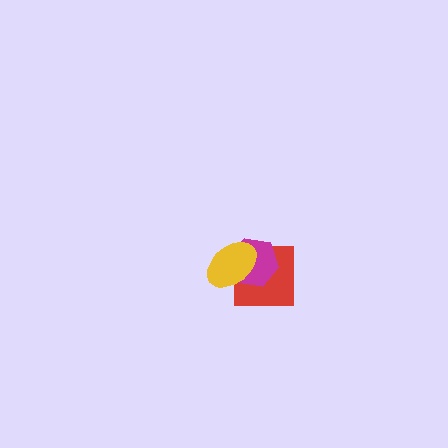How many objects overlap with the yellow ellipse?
2 objects overlap with the yellow ellipse.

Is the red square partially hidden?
Yes, it is partially covered by another shape.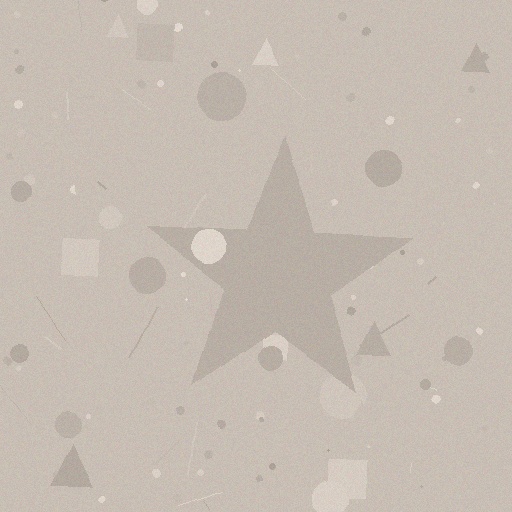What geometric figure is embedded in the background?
A star is embedded in the background.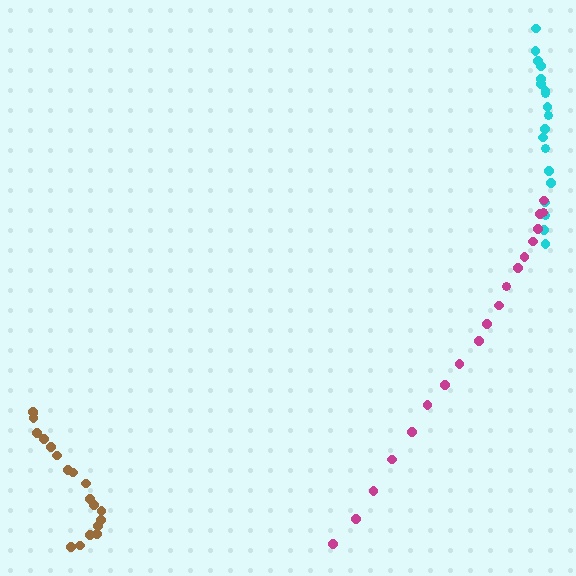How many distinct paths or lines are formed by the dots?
There are 3 distinct paths.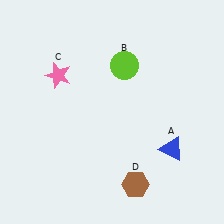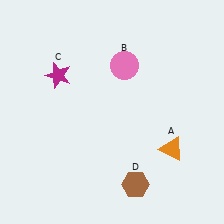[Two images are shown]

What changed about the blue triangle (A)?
In Image 1, A is blue. In Image 2, it changed to orange.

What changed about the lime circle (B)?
In Image 1, B is lime. In Image 2, it changed to pink.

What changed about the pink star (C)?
In Image 1, C is pink. In Image 2, it changed to magenta.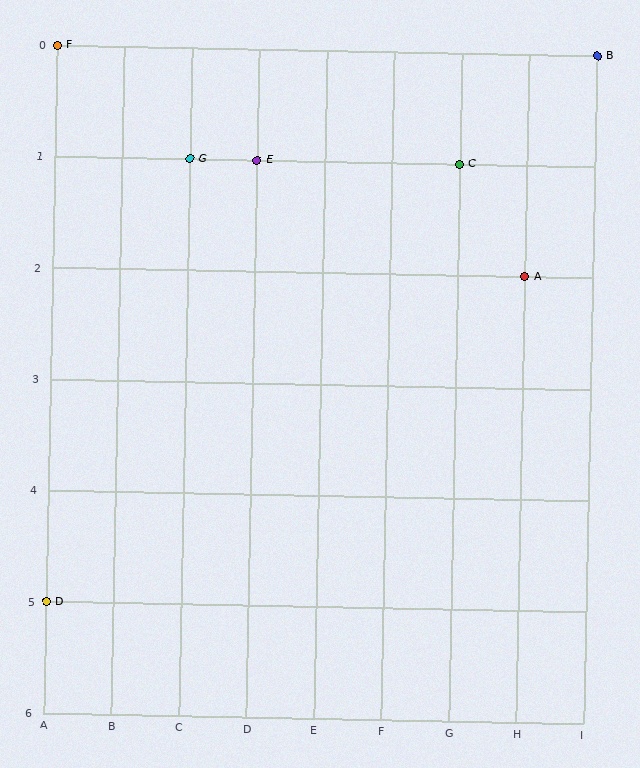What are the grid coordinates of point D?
Point D is at grid coordinates (A, 5).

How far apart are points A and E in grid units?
Points A and E are 4 columns and 1 row apart (about 4.1 grid units diagonally).